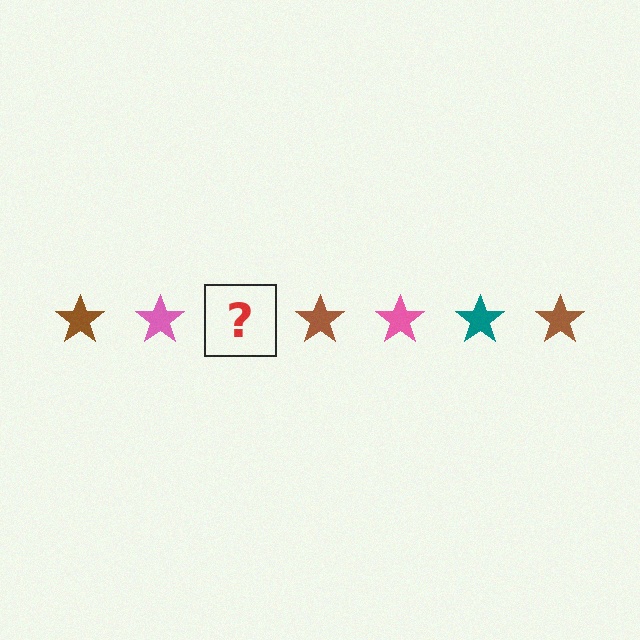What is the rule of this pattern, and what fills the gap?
The rule is that the pattern cycles through brown, pink, teal stars. The gap should be filled with a teal star.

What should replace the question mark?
The question mark should be replaced with a teal star.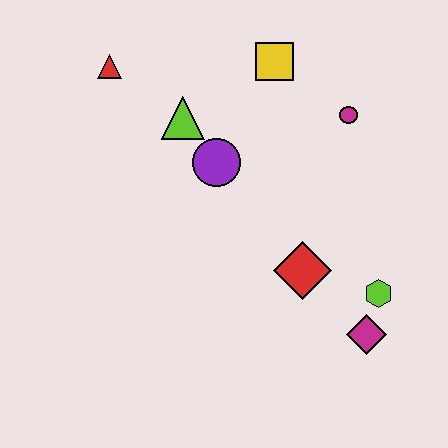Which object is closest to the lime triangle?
The purple circle is closest to the lime triangle.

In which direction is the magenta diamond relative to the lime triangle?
The magenta diamond is below the lime triangle.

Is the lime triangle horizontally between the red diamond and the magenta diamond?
No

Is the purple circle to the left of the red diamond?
Yes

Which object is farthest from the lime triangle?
The magenta diamond is farthest from the lime triangle.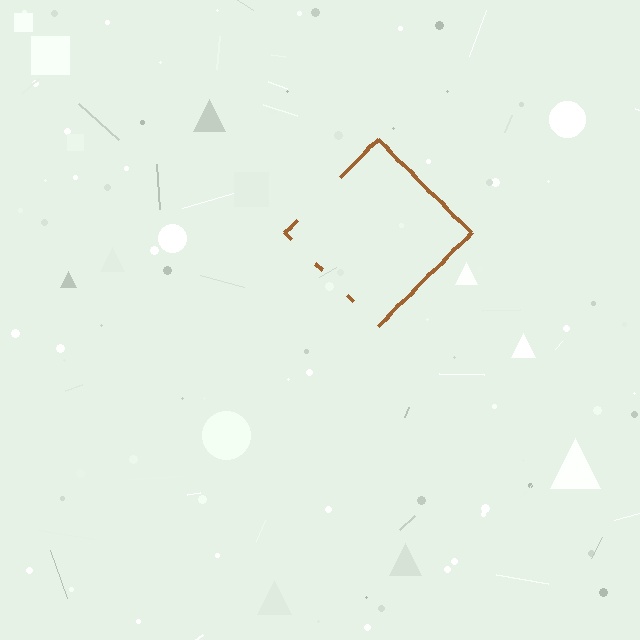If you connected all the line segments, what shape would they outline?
They would outline a diamond.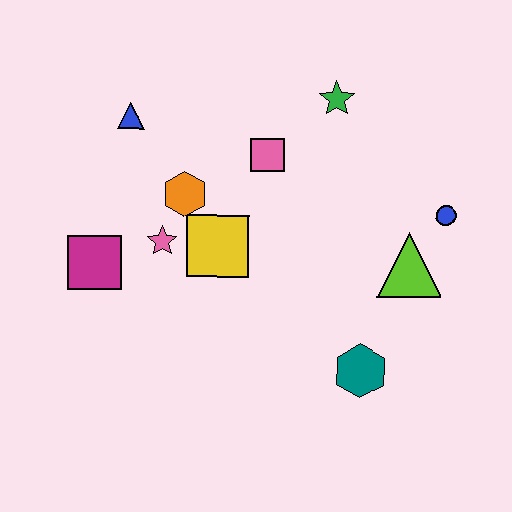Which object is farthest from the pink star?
The blue circle is farthest from the pink star.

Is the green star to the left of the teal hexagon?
Yes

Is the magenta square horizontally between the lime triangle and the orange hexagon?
No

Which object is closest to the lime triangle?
The blue circle is closest to the lime triangle.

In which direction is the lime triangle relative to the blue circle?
The lime triangle is below the blue circle.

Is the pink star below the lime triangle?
No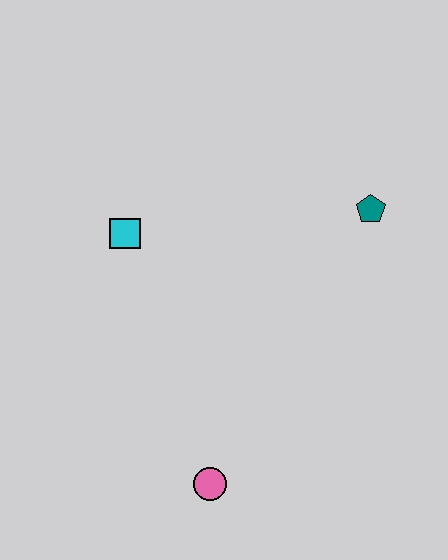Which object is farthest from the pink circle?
The teal pentagon is farthest from the pink circle.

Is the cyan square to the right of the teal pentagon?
No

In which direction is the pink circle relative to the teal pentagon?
The pink circle is below the teal pentagon.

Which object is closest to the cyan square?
The teal pentagon is closest to the cyan square.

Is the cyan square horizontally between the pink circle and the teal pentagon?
No